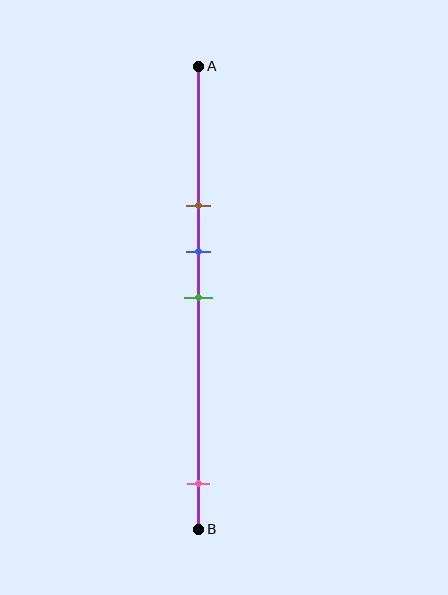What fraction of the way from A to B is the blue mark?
The blue mark is approximately 40% (0.4) of the way from A to B.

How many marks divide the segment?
There are 4 marks dividing the segment.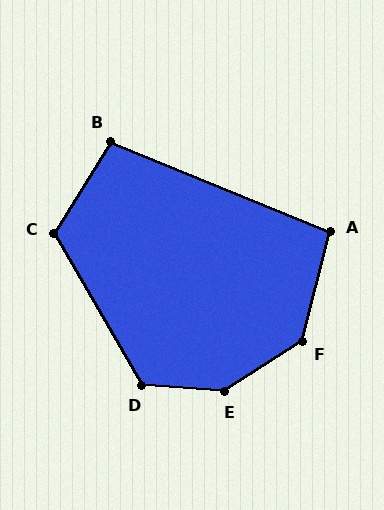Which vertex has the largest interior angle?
E, at approximately 144 degrees.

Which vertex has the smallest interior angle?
A, at approximately 98 degrees.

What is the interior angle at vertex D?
Approximately 124 degrees (obtuse).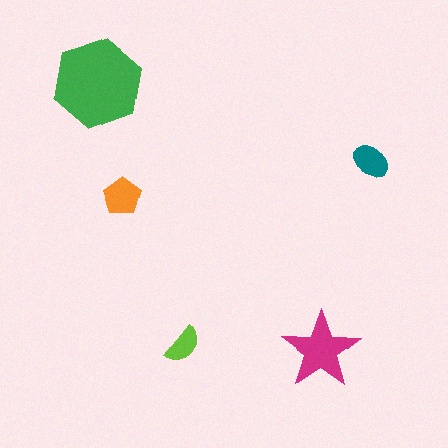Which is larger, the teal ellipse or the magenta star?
The magenta star.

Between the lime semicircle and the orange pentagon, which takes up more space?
The orange pentagon.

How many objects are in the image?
There are 5 objects in the image.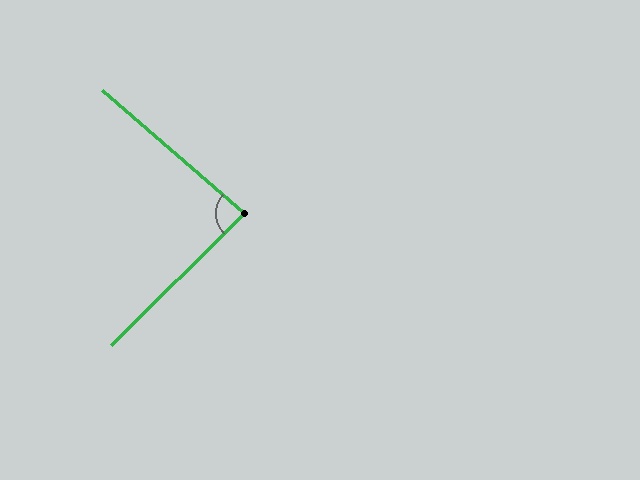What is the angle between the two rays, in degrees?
Approximately 86 degrees.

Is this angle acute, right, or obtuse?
It is approximately a right angle.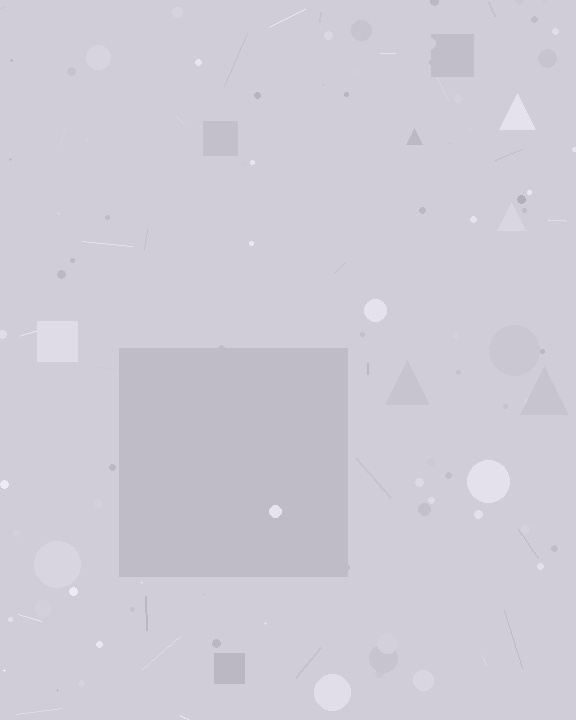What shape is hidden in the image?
A square is hidden in the image.